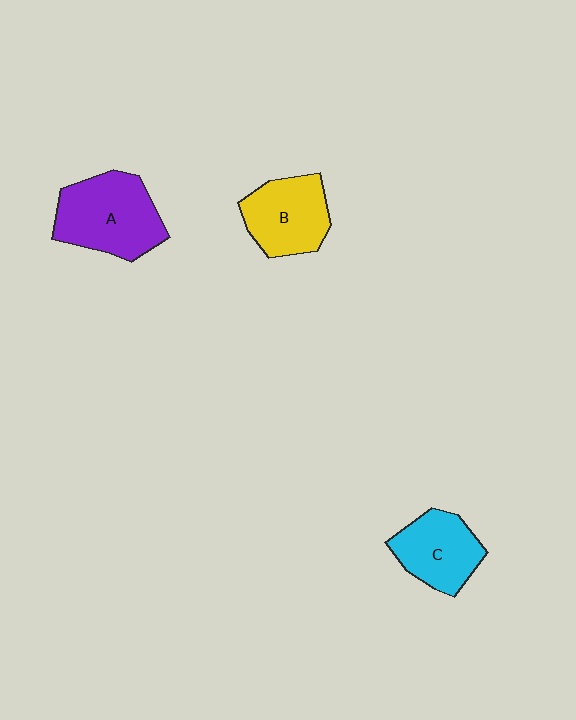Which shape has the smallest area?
Shape C (cyan).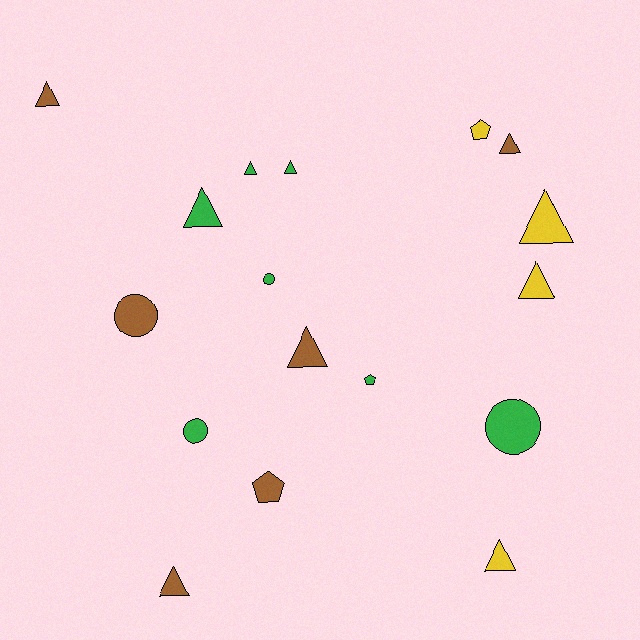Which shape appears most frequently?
Triangle, with 10 objects.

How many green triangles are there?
There are 3 green triangles.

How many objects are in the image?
There are 17 objects.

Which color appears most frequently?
Green, with 7 objects.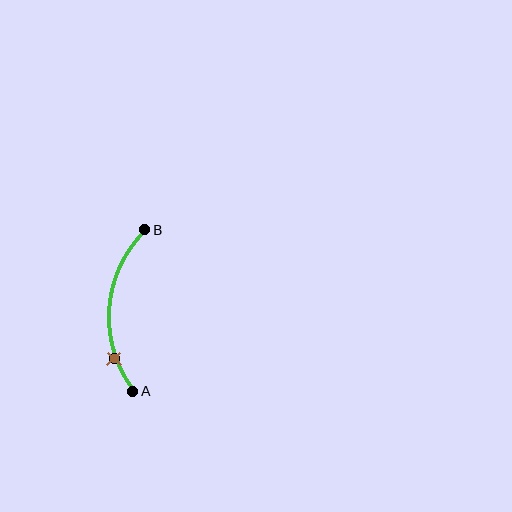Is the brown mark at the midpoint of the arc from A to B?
No. The brown mark lies on the arc but is closer to endpoint A. The arc midpoint would be at the point on the curve equidistant along the arc from both A and B.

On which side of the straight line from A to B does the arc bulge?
The arc bulges to the left of the straight line connecting A and B.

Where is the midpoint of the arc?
The arc midpoint is the point on the curve farthest from the straight line joining A and B. It sits to the left of that line.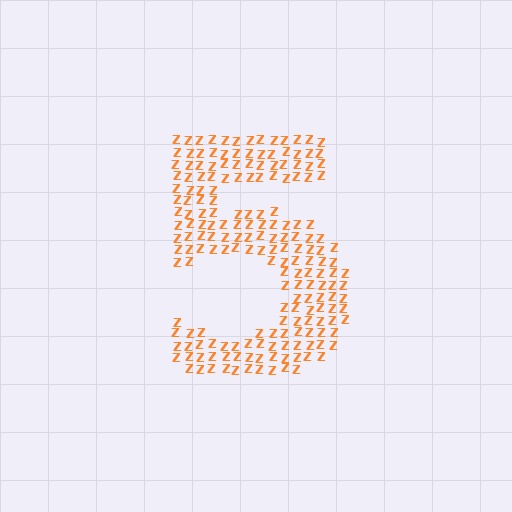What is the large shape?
The large shape is the digit 5.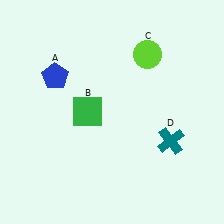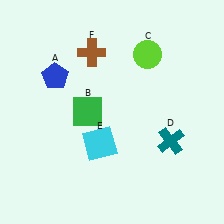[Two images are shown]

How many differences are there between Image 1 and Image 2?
There are 2 differences between the two images.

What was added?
A cyan square (E), a brown cross (F) were added in Image 2.